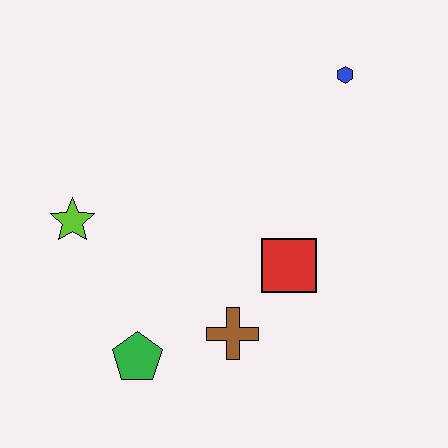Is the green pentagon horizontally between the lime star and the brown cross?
Yes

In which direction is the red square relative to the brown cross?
The red square is above the brown cross.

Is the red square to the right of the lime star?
Yes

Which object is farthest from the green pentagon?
The blue hexagon is farthest from the green pentagon.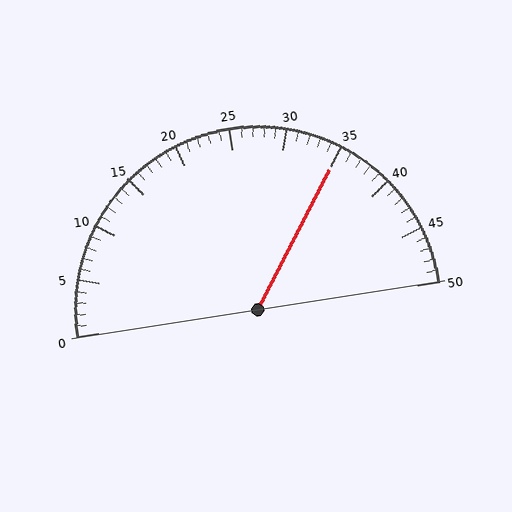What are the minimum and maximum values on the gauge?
The gauge ranges from 0 to 50.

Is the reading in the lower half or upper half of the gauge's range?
The reading is in the upper half of the range (0 to 50).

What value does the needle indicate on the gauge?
The needle indicates approximately 35.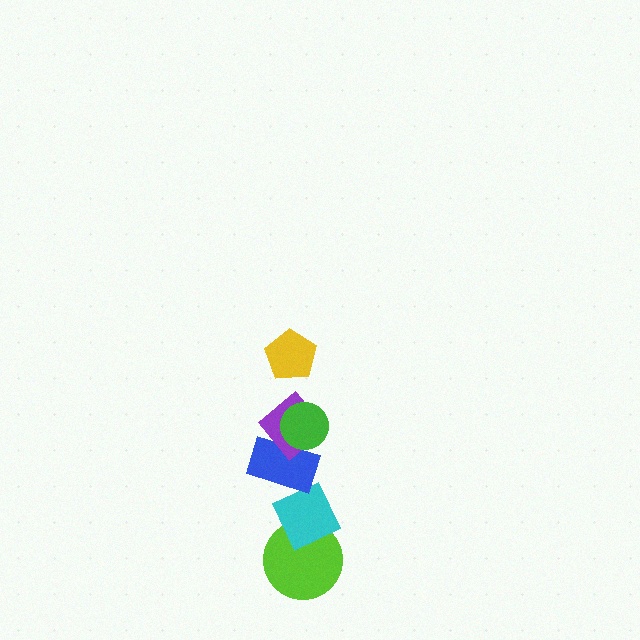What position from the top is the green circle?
The green circle is 2nd from the top.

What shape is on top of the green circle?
The yellow pentagon is on top of the green circle.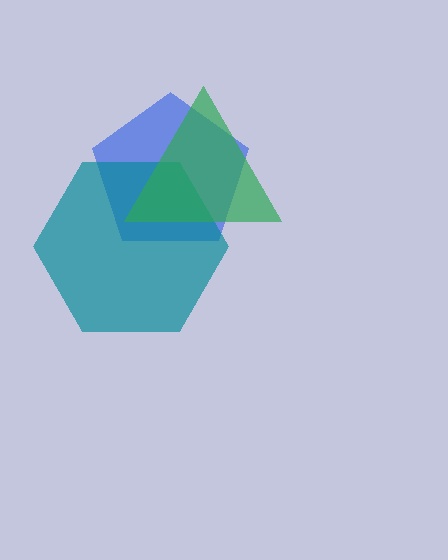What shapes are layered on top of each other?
The layered shapes are: a blue pentagon, a teal hexagon, a green triangle.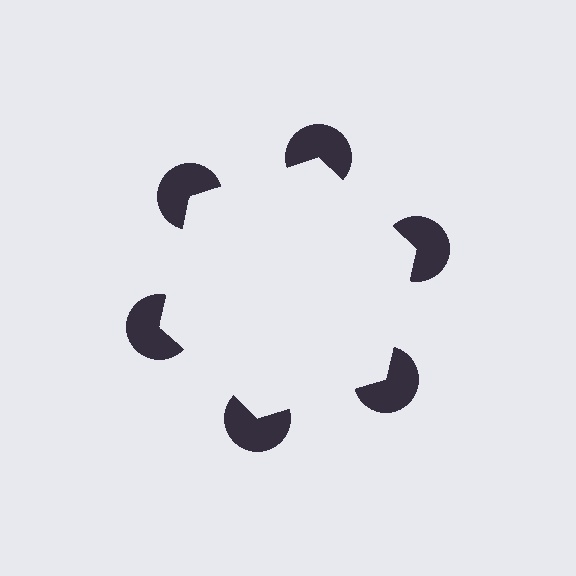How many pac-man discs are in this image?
There are 6 — one at each vertex of the illusory hexagon.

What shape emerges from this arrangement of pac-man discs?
An illusory hexagon — its edges are inferred from the aligned wedge cuts in the pac-man discs, not physically drawn.